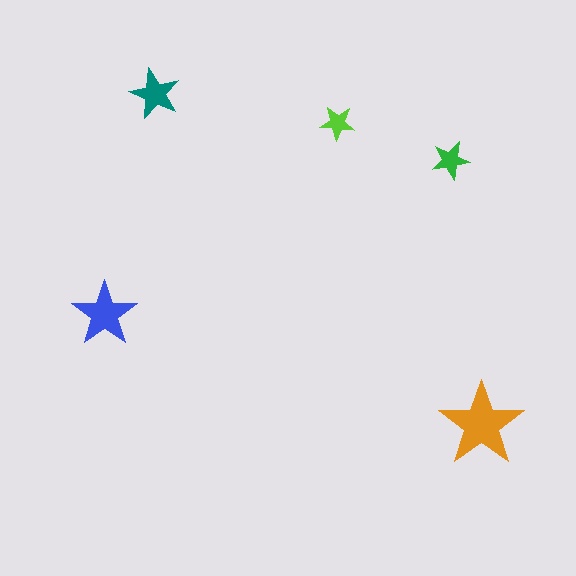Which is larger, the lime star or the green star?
The green one.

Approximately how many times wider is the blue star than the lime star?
About 2 times wider.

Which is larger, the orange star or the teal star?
The orange one.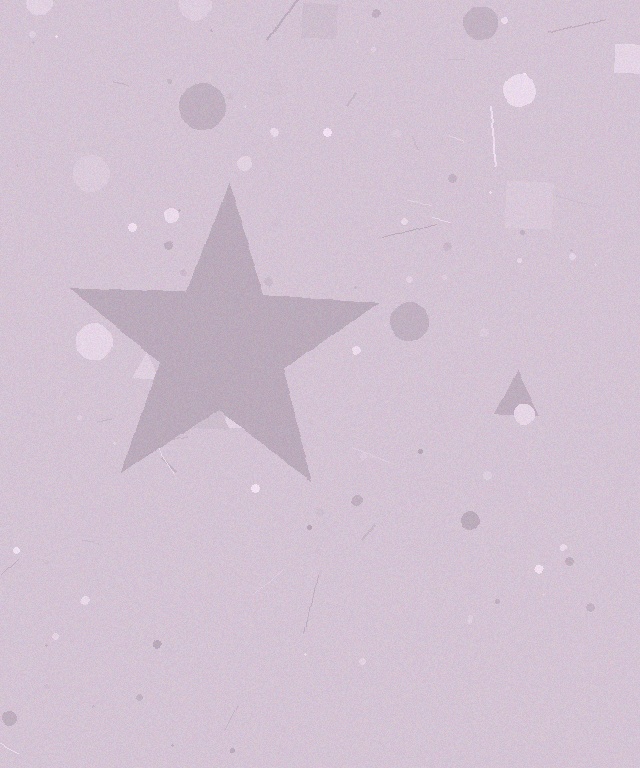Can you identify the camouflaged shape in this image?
The camouflaged shape is a star.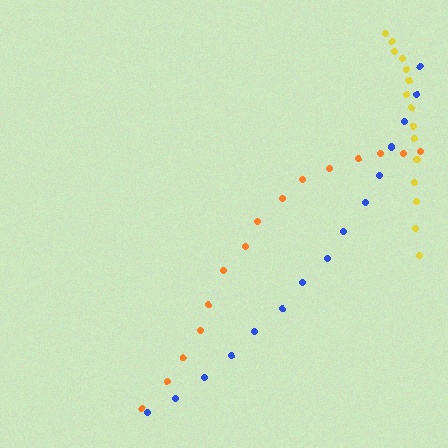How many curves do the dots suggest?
There are 3 distinct paths.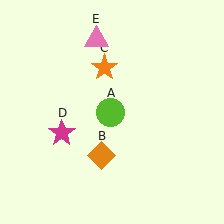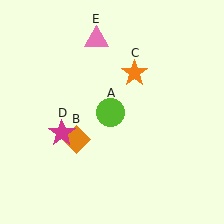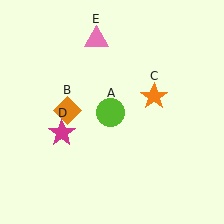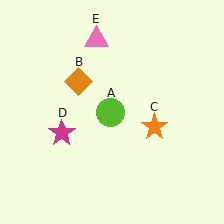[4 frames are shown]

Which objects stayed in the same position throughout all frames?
Lime circle (object A) and magenta star (object D) and pink triangle (object E) remained stationary.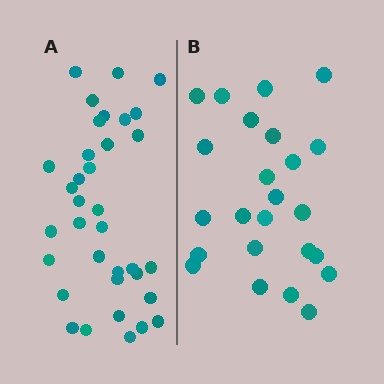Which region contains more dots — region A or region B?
Region A (the left region) has more dots.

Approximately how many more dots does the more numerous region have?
Region A has roughly 12 or so more dots than region B.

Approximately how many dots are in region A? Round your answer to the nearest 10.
About 40 dots. (The exact count is 35, which rounds to 40.)